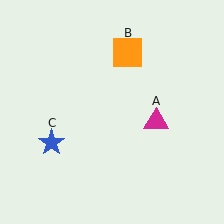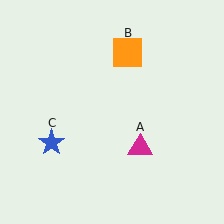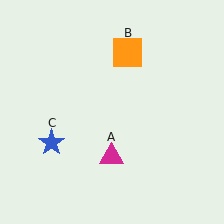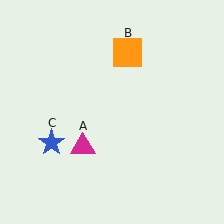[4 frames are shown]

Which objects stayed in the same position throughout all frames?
Orange square (object B) and blue star (object C) remained stationary.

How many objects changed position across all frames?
1 object changed position: magenta triangle (object A).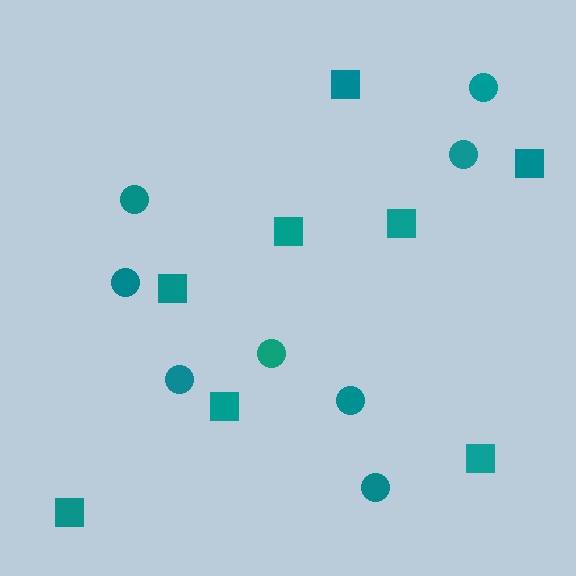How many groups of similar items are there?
There are 2 groups: one group of squares (8) and one group of circles (8).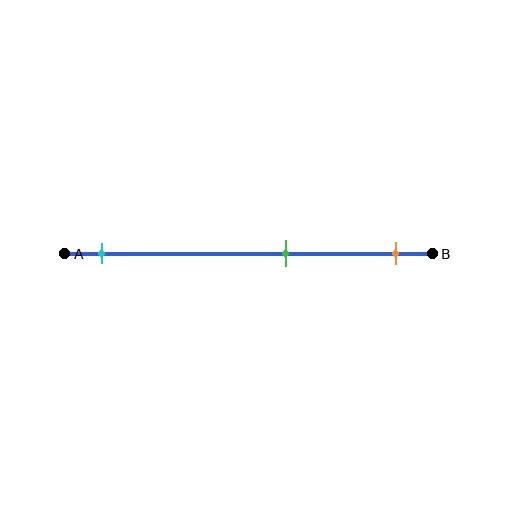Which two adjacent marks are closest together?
The green and orange marks are the closest adjacent pair.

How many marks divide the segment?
There are 3 marks dividing the segment.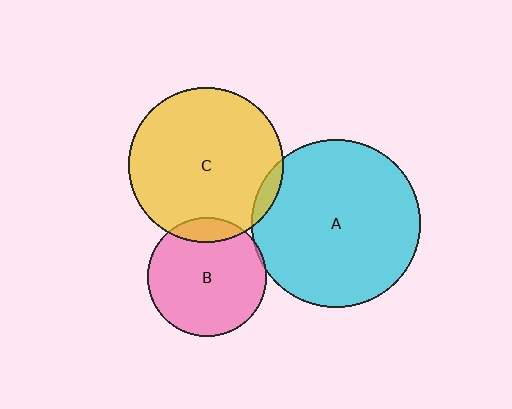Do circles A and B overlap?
Yes.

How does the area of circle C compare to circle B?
Approximately 1.7 times.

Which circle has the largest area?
Circle A (cyan).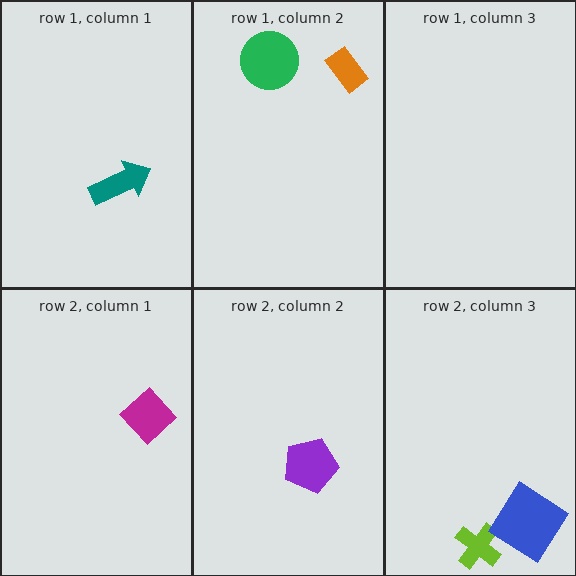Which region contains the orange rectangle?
The row 1, column 2 region.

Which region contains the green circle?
The row 1, column 2 region.